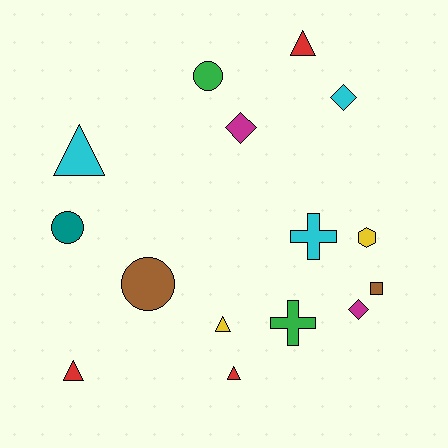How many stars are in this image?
There are no stars.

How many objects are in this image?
There are 15 objects.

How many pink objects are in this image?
There are no pink objects.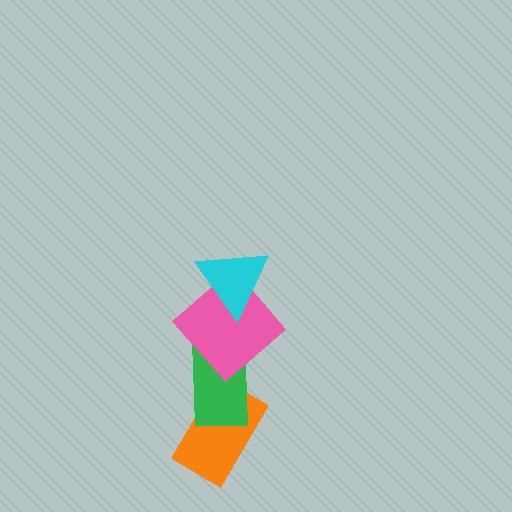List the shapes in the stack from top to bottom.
From top to bottom: the cyan triangle, the pink diamond, the green rectangle, the orange rectangle.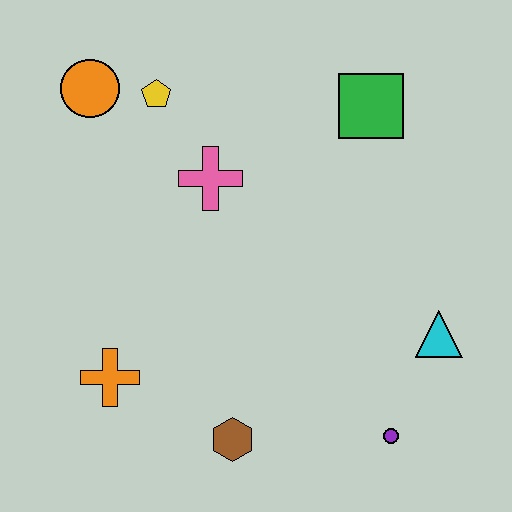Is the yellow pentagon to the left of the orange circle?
No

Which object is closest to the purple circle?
The cyan triangle is closest to the purple circle.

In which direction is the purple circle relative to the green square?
The purple circle is below the green square.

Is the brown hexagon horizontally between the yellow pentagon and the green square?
Yes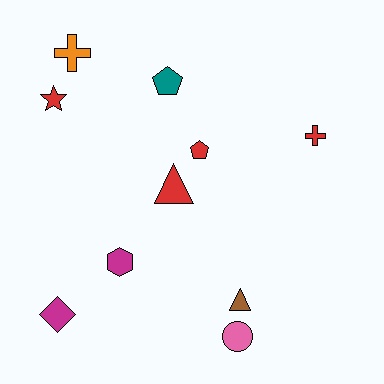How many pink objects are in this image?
There is 1 pink object.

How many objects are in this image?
There are 10 objects.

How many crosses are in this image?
There are 2 crosses.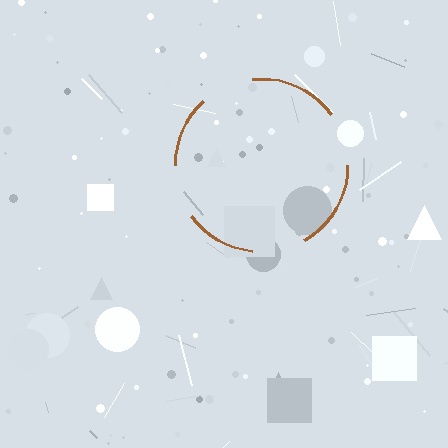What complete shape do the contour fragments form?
The contour fragments form a circle.